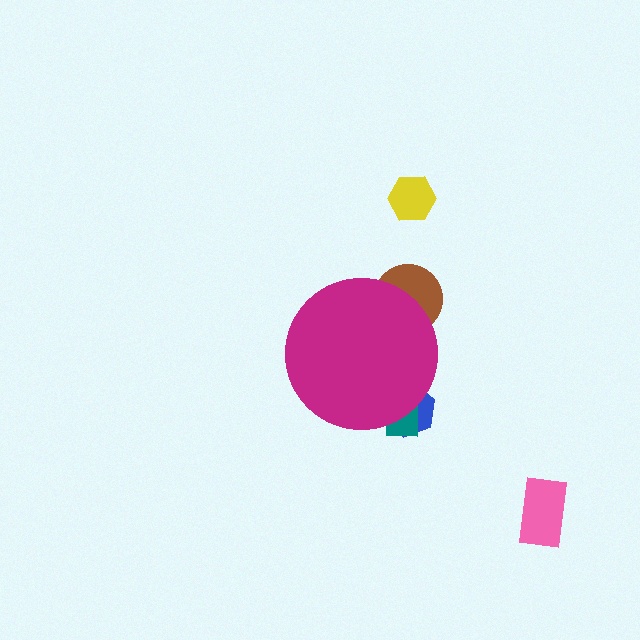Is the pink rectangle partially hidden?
No, the pink rectangle is fully visible.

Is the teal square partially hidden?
Yes, the teal square is partially hidden behind the magenta circle.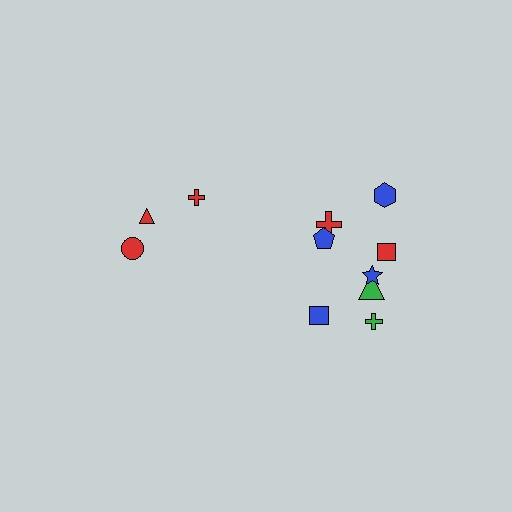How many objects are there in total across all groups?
There are 11 objects.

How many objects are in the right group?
There are 8 objects.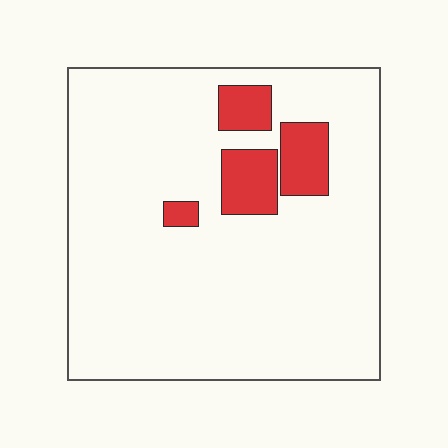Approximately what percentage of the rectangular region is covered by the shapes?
Approximately 10%.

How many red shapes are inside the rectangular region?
4.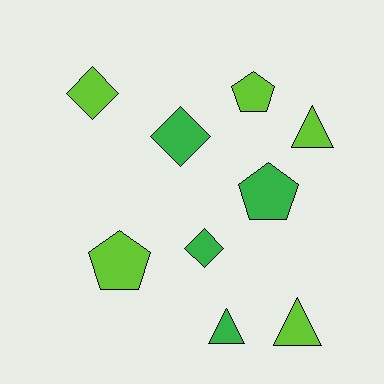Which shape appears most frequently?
Triangle, with 3 objects.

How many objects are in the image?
There are 9 objects.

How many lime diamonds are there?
There is 1 lime diamond.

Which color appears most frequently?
Lime, with 5 objects.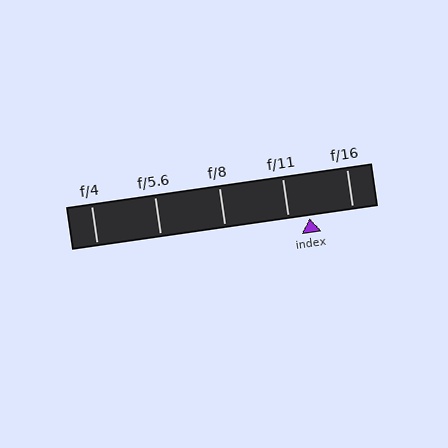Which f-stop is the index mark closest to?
The index mark is closest to f/11.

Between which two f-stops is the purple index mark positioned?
The index mark is between f/11 and f/16.